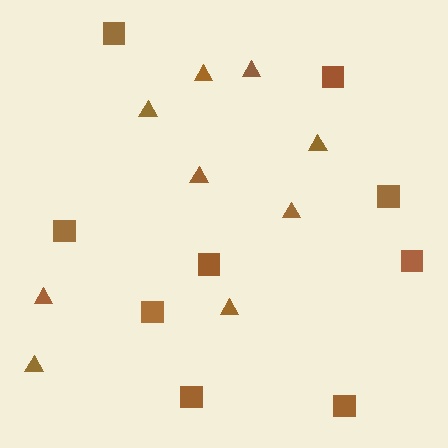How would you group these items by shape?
There are 2 groups: one group of squares (9) and one group of triangles (9).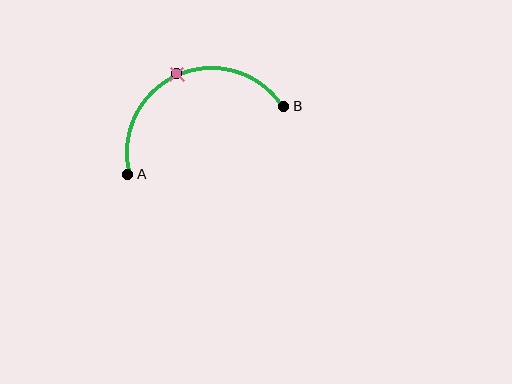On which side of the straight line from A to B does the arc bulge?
The arc bulges above the straight line connecting A and B.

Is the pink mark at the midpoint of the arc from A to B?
Yes. The pink mark lies on the arc at equal arc-length from both A and B — it is the arc midpoint.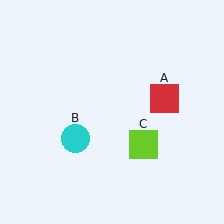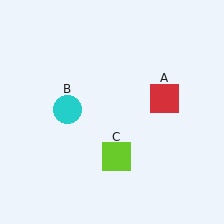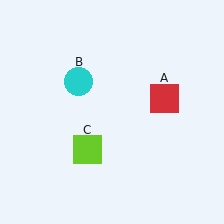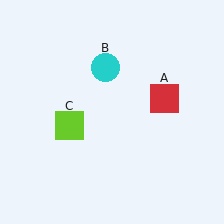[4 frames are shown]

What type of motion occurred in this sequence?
The cyan circle (object B), lime square (object C) rotated clockwise around the center of the scene.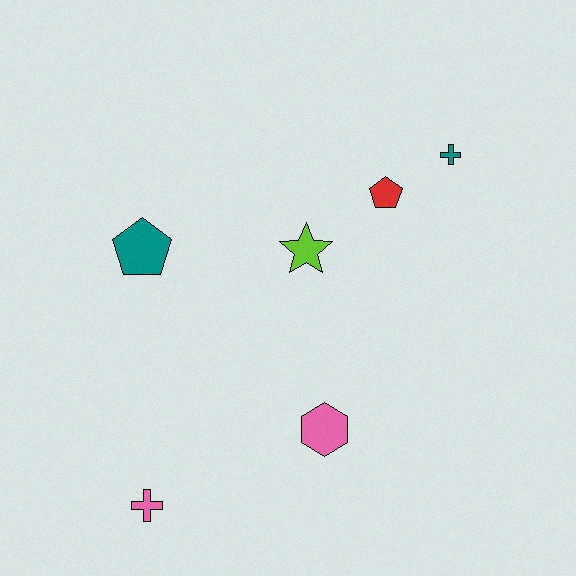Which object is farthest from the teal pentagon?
The teal cross is farthest from the teal pentagon.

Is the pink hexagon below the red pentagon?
Yes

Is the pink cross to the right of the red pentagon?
No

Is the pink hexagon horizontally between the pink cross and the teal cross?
Yes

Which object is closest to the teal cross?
The red pentagon is closest to the teal cross.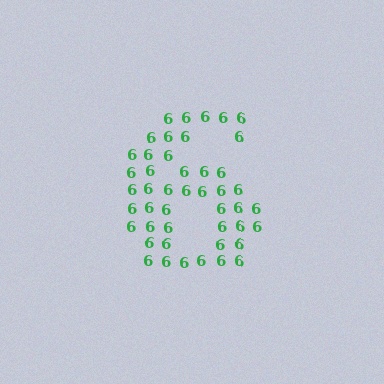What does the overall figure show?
The overall figure shows the digit 6.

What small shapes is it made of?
It is made of small digit 6's.